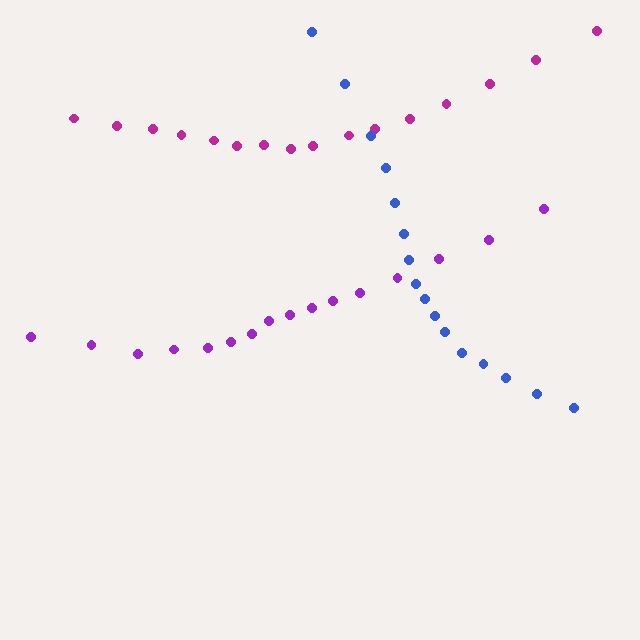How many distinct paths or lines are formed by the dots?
There are 3 distinct paths.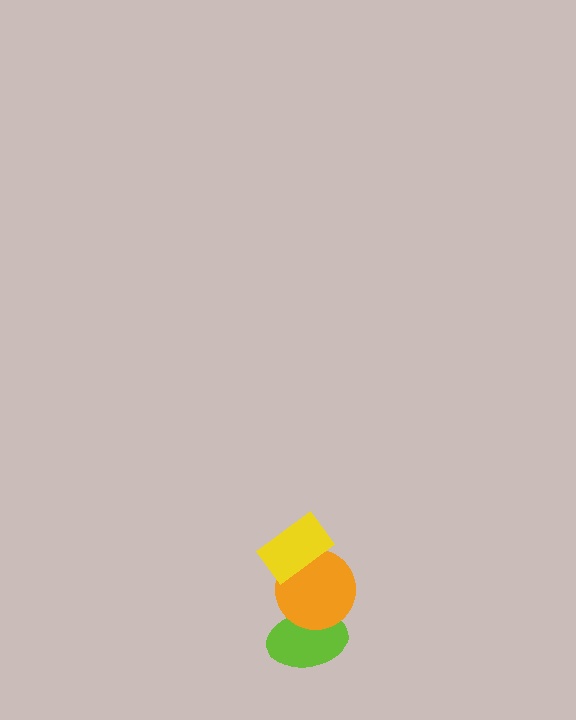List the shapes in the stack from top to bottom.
From top to bottom: the yellow rectangle, the orange circle, the lime ellipse.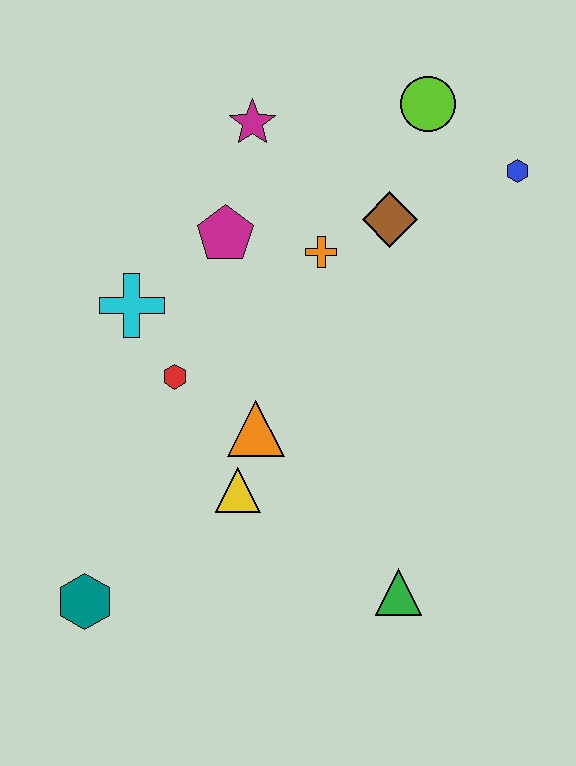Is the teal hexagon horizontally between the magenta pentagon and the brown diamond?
No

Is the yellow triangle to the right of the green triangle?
No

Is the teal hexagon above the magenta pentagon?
No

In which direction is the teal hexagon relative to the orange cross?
The teal hexagon is below the orange cross.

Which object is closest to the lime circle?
The blue hexagon is closest to the lime circle.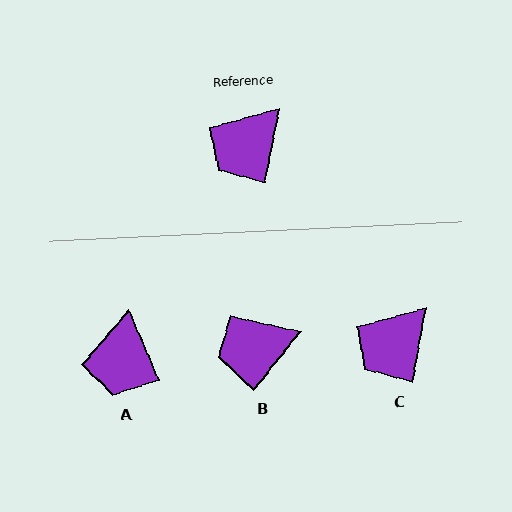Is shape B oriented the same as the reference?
No, it is off by about 28 degrees.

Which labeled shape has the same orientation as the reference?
C.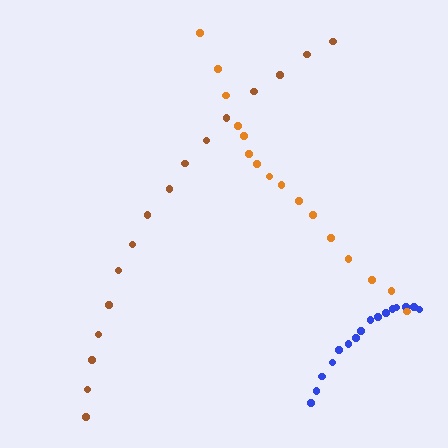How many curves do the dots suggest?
There are 3 distinct paths.